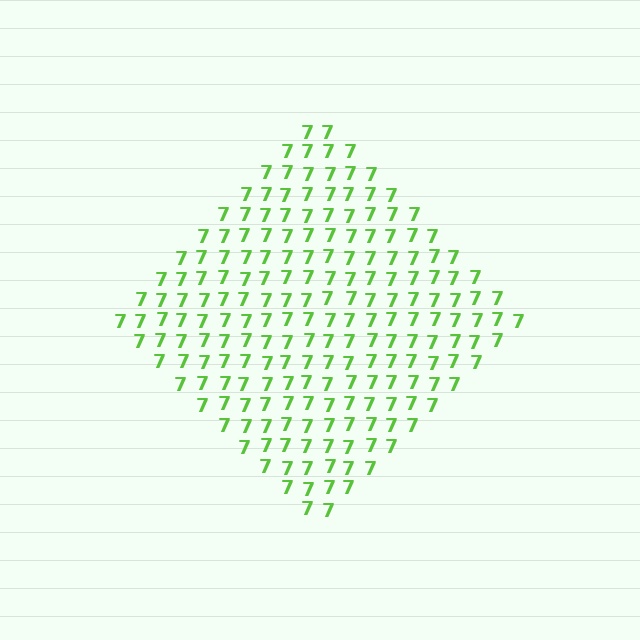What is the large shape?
The large shape is a diamond.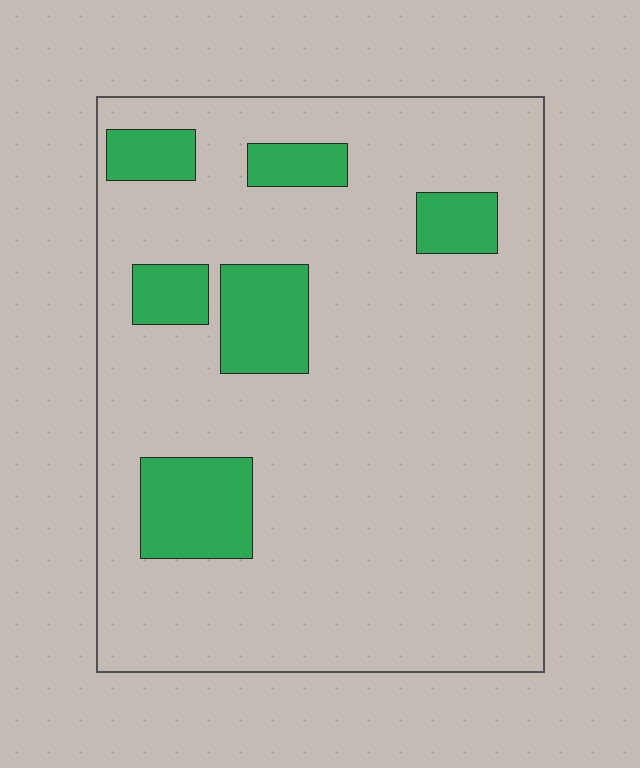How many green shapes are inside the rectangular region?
6.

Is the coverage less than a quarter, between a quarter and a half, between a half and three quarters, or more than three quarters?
Less than a quarter.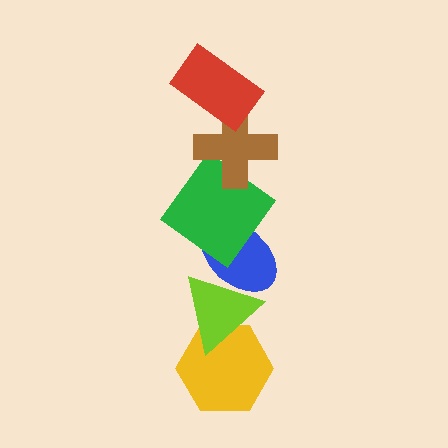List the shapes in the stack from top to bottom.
From top to bottom: the red rectangle, the brown cross, the green diamond, the blue ellipse, the lime triangle, the yellow hexagon.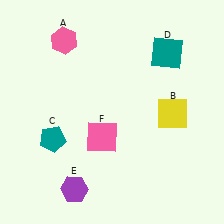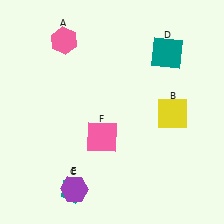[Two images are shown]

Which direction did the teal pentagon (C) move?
The teal pentagon (C) moved down.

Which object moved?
The teal pentagon (C) moved down.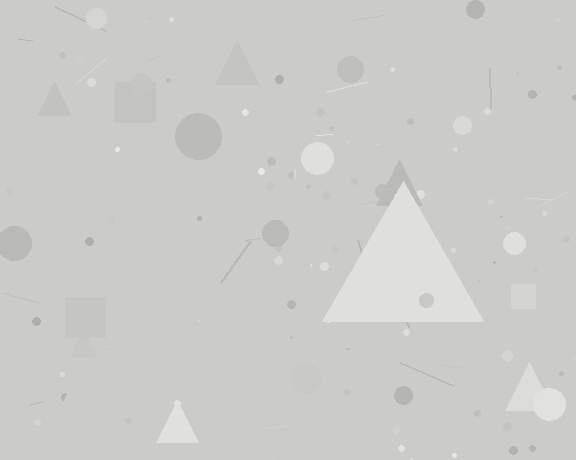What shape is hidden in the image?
A triangle is hidden in the image.